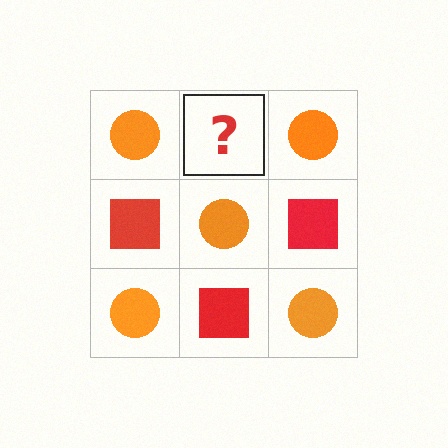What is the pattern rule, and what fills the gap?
The rule is that it alternates orange circle and red square in a checkerboard pattern. The gap should be filled with a red square.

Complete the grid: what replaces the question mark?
The question mark should be replaced with a red square.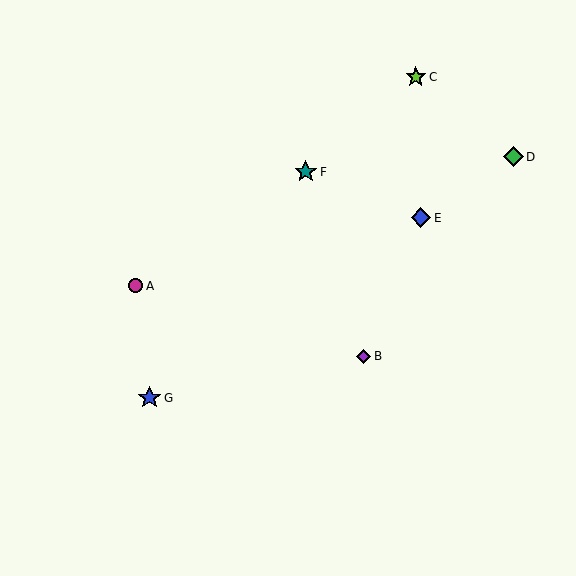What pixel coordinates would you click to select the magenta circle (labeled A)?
Click at (135, 286) to select the magenta circle A.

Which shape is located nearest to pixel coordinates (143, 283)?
The magenta circle (labeled A) at (135, 286) is nearest to that location.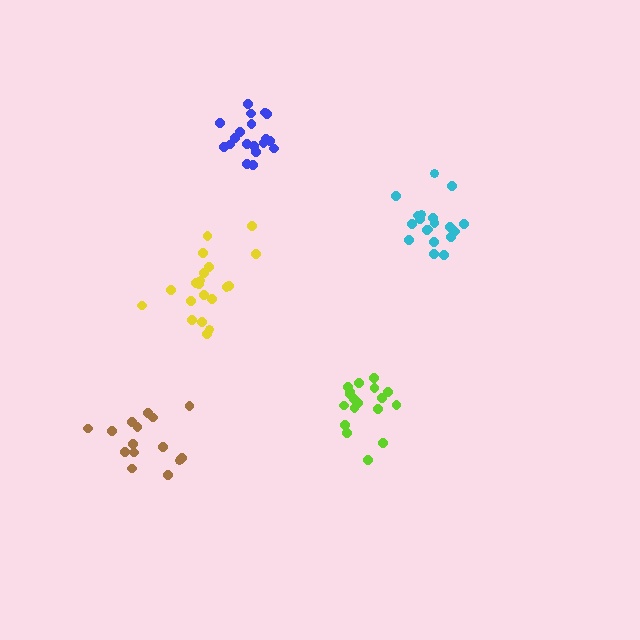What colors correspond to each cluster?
The clusters are colored: yellow, brown, lime, blue, cyan.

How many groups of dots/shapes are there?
There are 5 groups.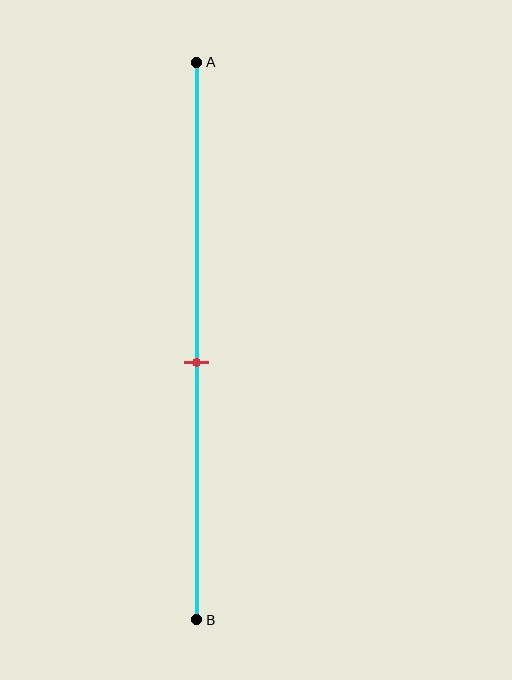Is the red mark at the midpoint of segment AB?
No, the mark is at about 55% from A, not at the 50% midpoint.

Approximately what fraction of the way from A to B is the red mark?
The red mark is approximately 55% of the way from A to B.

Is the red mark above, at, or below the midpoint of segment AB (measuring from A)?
The red mark is below the midpoint of segment AB.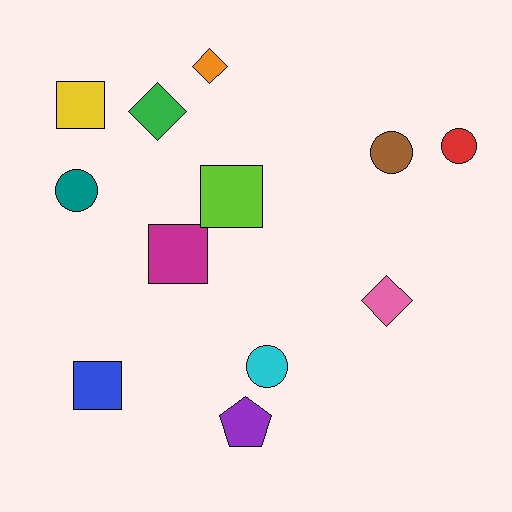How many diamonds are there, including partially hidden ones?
There are 3 diamonds.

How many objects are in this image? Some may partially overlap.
There are 12 objects.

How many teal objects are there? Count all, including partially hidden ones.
There is 1 teal object.